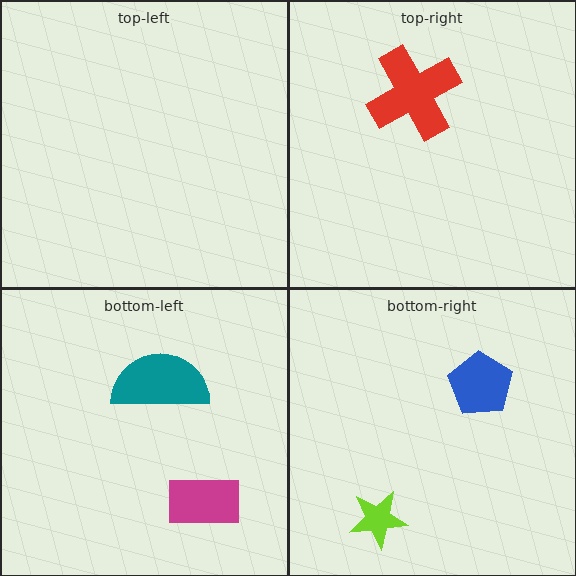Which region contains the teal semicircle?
The bottom-left region.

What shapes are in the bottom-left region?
The magenta rectangle, the teal semicircle.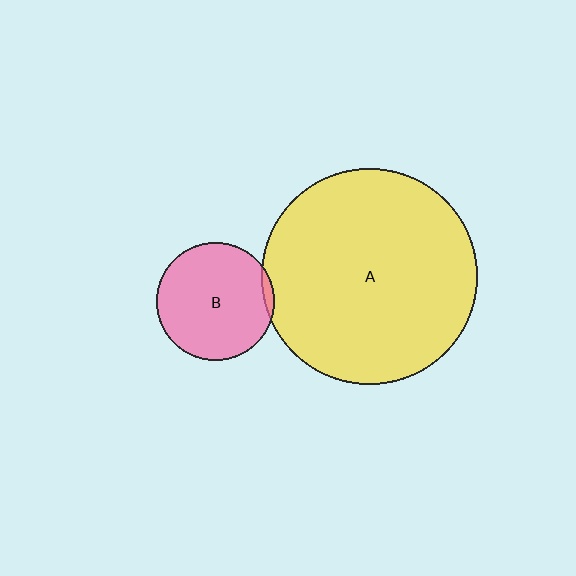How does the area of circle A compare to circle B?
Approximately 3.4 times.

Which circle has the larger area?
Circle A (yellow).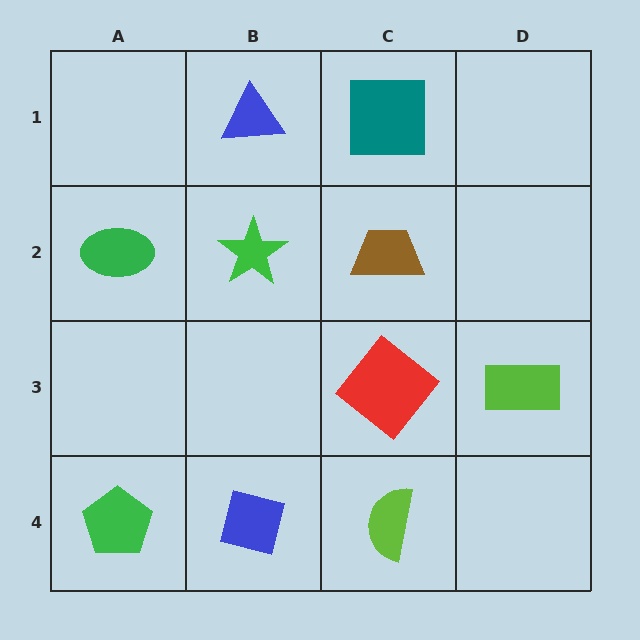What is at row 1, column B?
A blue triangle.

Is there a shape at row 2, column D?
No, that cell is empty.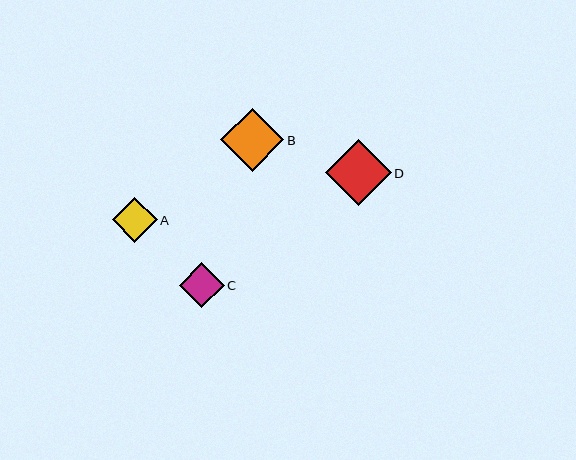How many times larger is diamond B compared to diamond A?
Diamond B is approximately 1.4 times the size of diamond A.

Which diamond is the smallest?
Diamond C is the smallest with a size of approximately 45 pixels.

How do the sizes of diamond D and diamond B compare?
Diamond D and diamond B are approximately the same size.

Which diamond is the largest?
Diamond D is the largest with a size of approximately 66 pixels.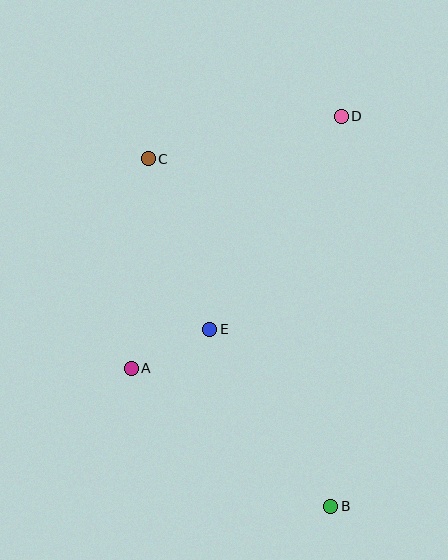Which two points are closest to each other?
Points A and E are closest to each other.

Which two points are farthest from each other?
Points B and C are farthest from each other.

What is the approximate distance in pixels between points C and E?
The distance between C and E is approximately 181 pixels.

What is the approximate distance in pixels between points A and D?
The distance between A and D is approximately 328 pixels.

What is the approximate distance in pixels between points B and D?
The distance between B and D is approximately 390 pixels.